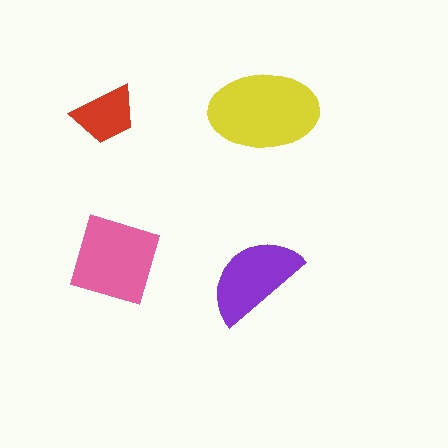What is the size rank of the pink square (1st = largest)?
2nd.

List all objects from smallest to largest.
The red trapezoid, the purple semicircle, the pink square, the yellow ellipse.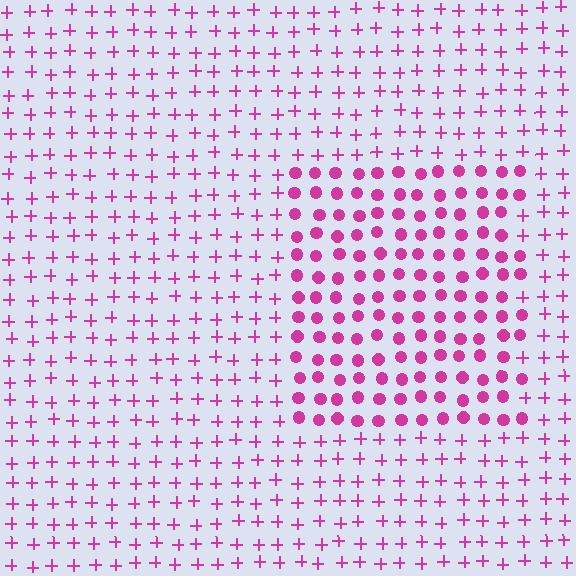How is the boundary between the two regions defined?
The boundary is defined by a change in element shape: circles inside vs. plus signs outside. All elements share the same color and spacing.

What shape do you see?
I see a rectangle.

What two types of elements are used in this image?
The image uses circles inside the rectangle region and plus signs outside it.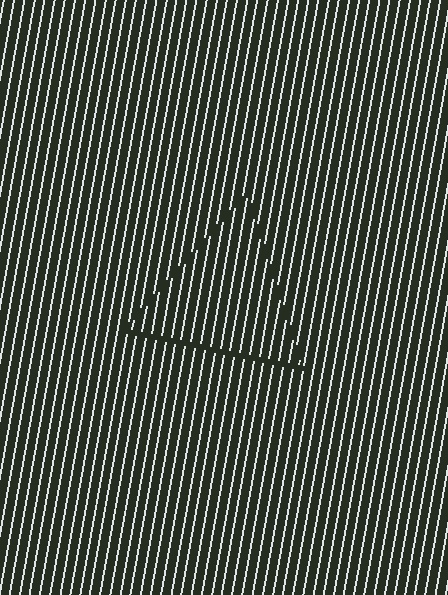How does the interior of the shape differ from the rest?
The interior of the shape contains the same grating, shifted by half a period — the contour is defined by the phase discontinuity where line-ends from the inner and outer gratings abut.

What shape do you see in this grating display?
An illusory triangle. The interior of the shape contains the same grating, shifted by half a period — the contour is defined by the phase discontinuity where line-ends from the inner and outer gratings abut.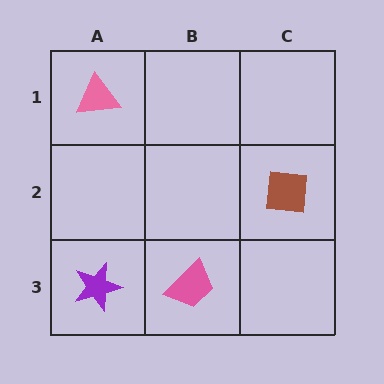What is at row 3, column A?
A purple star.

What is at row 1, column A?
A pink triangle.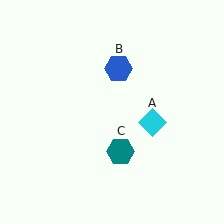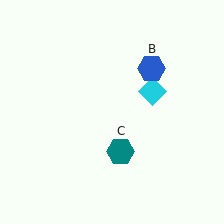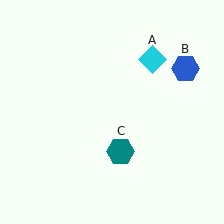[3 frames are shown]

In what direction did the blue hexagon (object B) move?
The blue hexagon (object B) moved right.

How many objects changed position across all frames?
2 objects changed position: cyan diamond (object A), blue hexagon (object B).